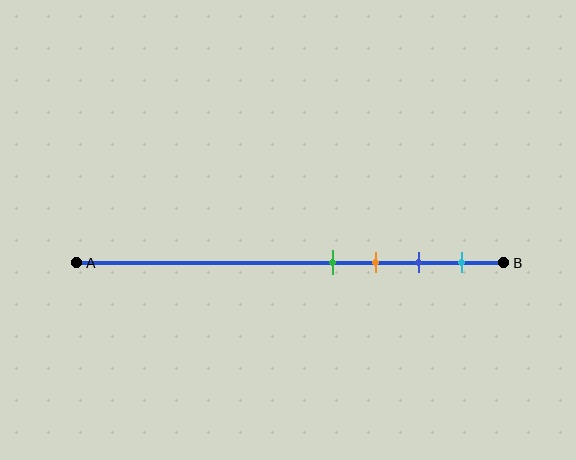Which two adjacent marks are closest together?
The green and orange marks are the closest adjacent pair.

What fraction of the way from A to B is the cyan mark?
The cyan mark is approximately 90% (0.9) of the way from A to B.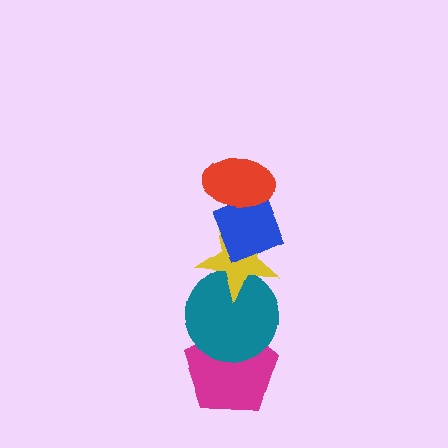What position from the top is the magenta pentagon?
The magenta pentagon is 5th from the top.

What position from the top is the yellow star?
The yellow star is 3rd from the top.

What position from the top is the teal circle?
The teal circle is 4th from the top.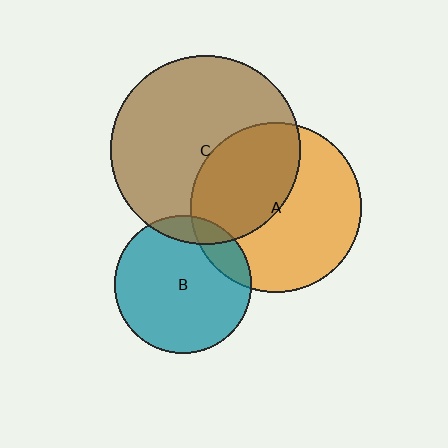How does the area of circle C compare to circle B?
Approximately 1.9 times.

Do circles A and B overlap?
Yes.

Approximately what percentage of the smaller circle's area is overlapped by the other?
Approximately 15%.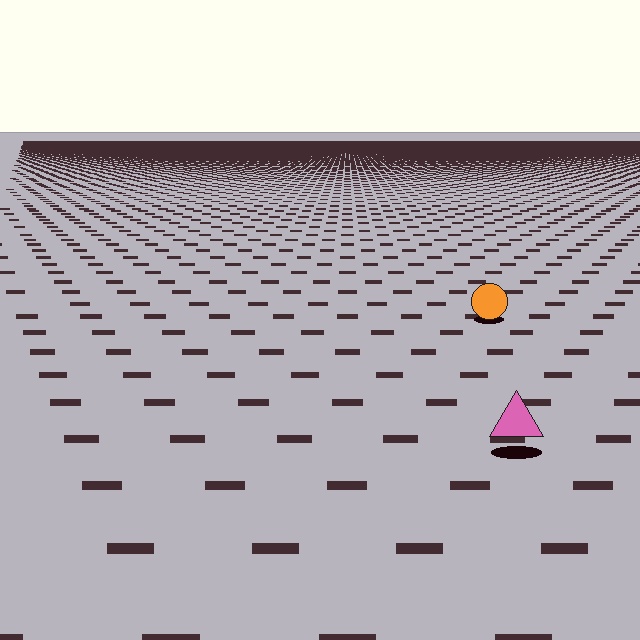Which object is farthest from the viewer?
The orange circle is farthest from the viewer. It appears smaller and the ground texture around it is denser.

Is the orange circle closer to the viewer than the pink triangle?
No. The pink triangle is closer — you can tell from the texture gradient: the ground texture is coarser near it.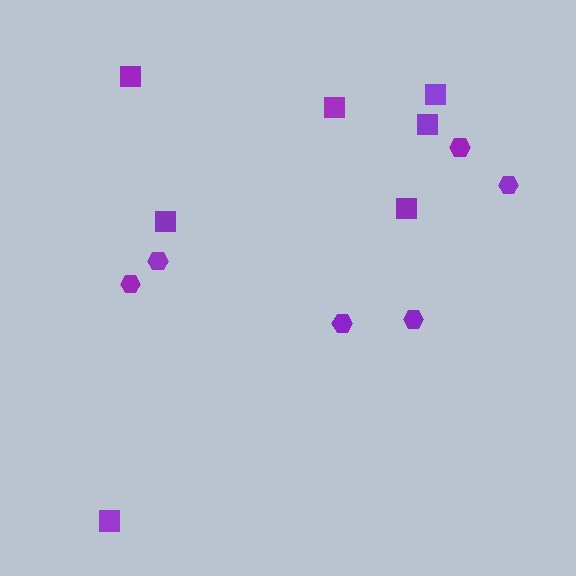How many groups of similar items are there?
There are 2 groups: one group of squares (7) and one group of hexagons (6).